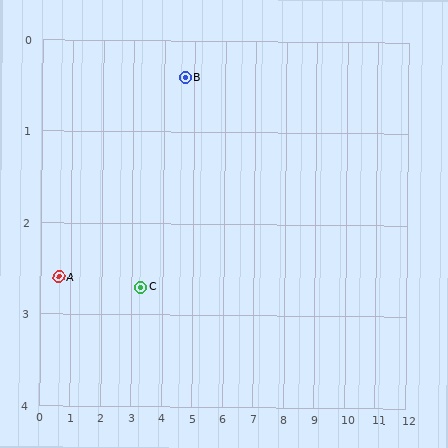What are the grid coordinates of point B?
Point B is at approximately (4.7, 0.4).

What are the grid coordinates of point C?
Point C is at approximately (3.3, 2.7).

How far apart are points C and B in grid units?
Points C and B are about 2.7 grid units apart.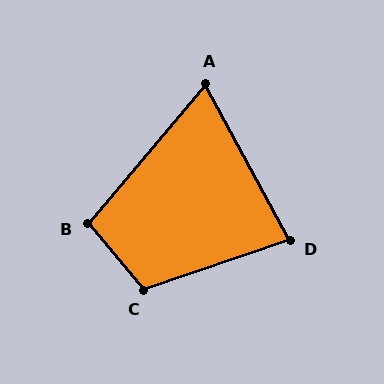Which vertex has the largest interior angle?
C, at approximately 112 degrees.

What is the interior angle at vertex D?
Approximately 81 degrees (acute).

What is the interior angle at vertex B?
Approximately 99 degrees (obtuse).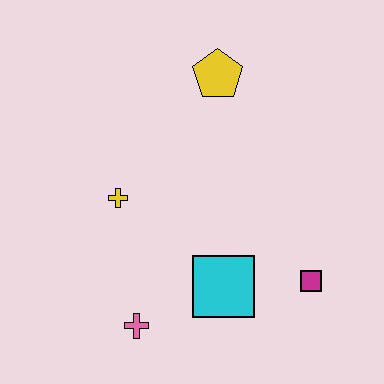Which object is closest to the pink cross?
The cyan square is closest to the pink cross.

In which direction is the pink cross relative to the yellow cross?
The pink cross is below the yellow cross.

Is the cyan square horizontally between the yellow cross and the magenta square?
Yes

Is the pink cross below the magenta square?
Yes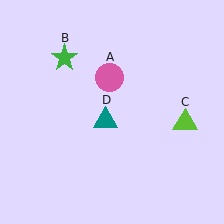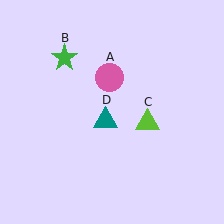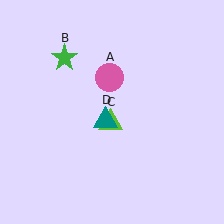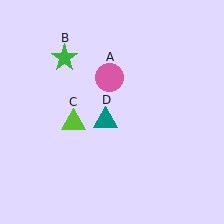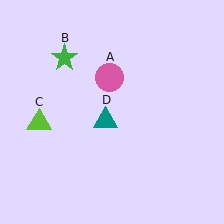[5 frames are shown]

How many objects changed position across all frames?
1 object changed position: lime triangle (object C).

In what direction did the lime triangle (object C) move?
The lime triangle (object C) moved left.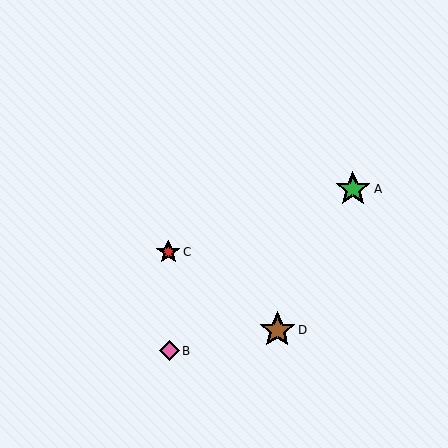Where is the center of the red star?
The center of the red star is at (168, 252).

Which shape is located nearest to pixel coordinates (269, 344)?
The brown star (labeled D) at (277, 330) is nearest to that location.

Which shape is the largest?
The brown star (labeled D) is the largest.